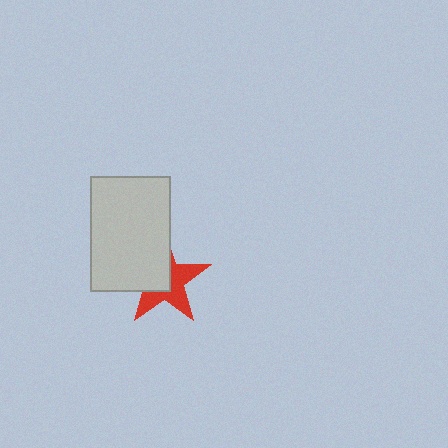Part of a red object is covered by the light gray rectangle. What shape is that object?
It is a star.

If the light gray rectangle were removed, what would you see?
You would see the complete red star.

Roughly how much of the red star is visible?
About half of it is visible (roughly 52%).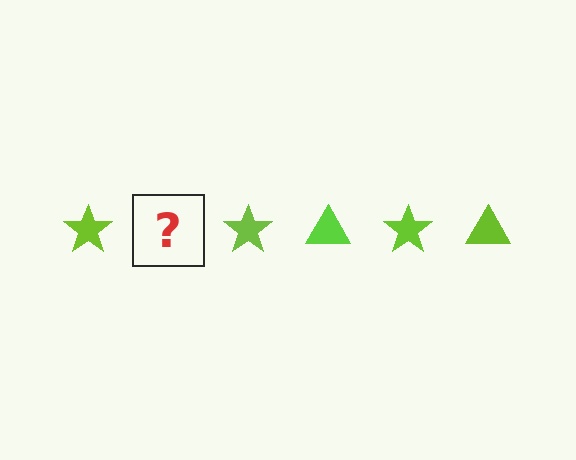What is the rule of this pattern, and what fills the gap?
The rule is that the pattern cycles through star, triangle shapes in lime. The gap should be filled with a lime triangle.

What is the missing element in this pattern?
The missing element is a lime triangle.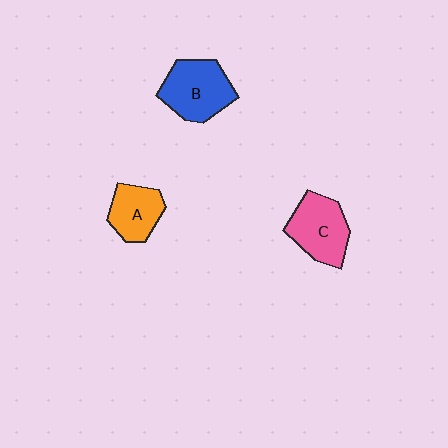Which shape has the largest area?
Shape B (blue).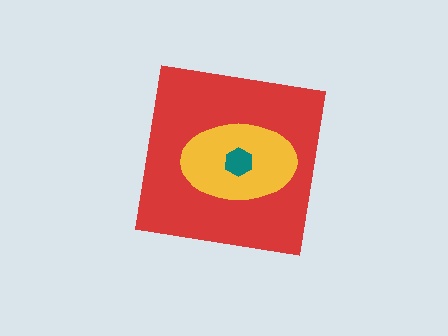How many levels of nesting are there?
3.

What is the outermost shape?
The red square.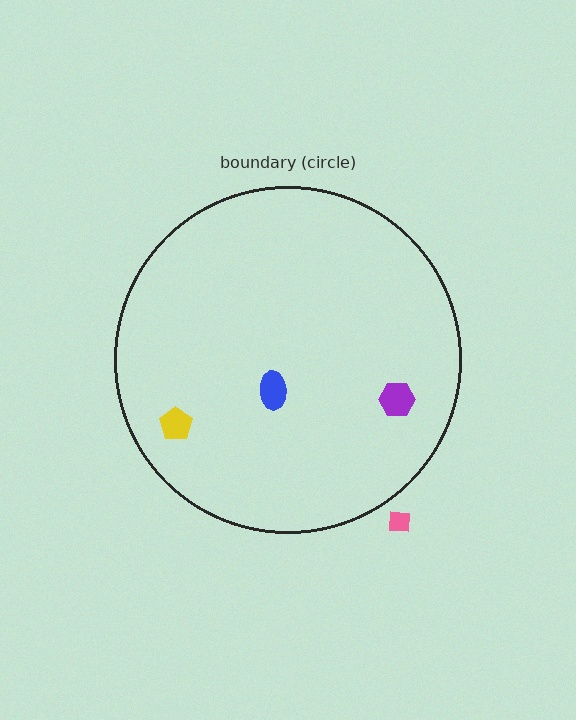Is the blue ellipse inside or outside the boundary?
Inside.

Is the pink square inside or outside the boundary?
Outside.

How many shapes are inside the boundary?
3 inside, 1 outside.